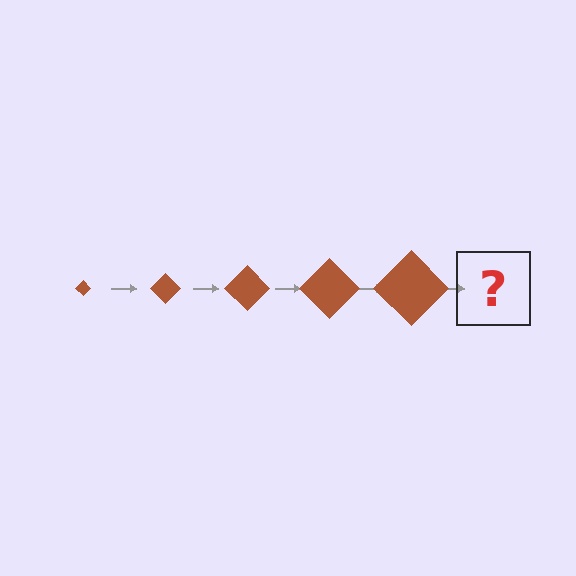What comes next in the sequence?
The next element should be a brown diamond, larger than the previous one.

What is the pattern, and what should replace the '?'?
The pattern is that the diamond gets progressively larger each step. The '?' should be a brown diamond, larger than the previous one.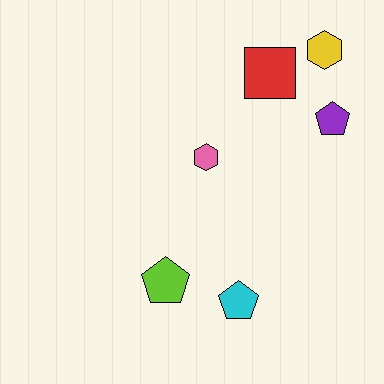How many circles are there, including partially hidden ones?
There are no circles.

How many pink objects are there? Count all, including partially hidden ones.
There is 1 pink object.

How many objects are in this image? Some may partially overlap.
There are 6 objects.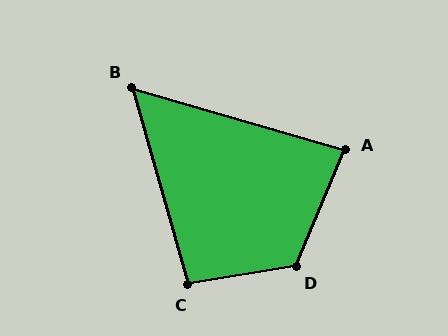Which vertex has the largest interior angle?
D, at approximately 122 degrees.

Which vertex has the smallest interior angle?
B, at approximately 58 degrees.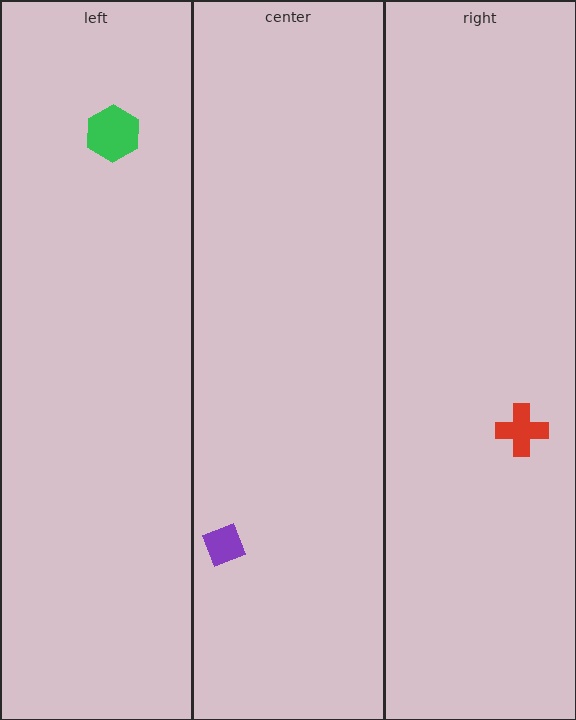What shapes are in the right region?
The red cross.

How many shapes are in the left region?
1.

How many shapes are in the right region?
1.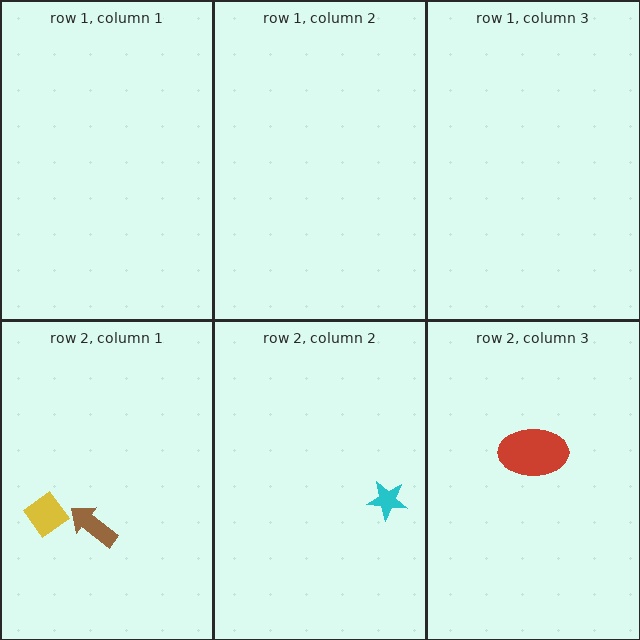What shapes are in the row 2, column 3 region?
The red ellipse.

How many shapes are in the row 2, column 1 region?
2.